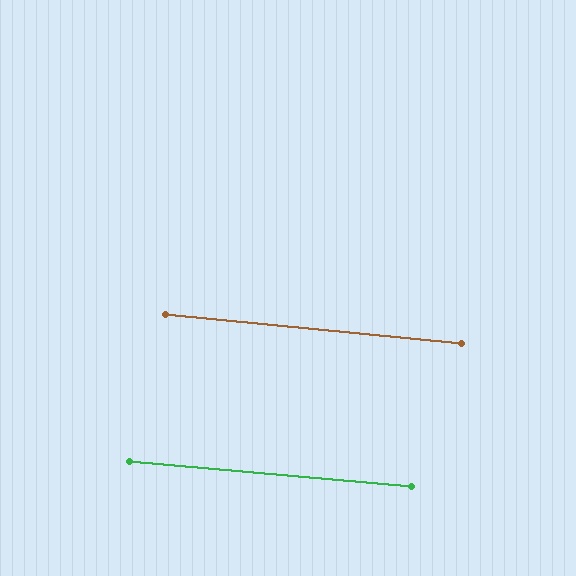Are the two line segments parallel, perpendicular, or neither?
Parallel — their directions differ by only 0.4°.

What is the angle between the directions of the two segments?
Approximately 0 degrees.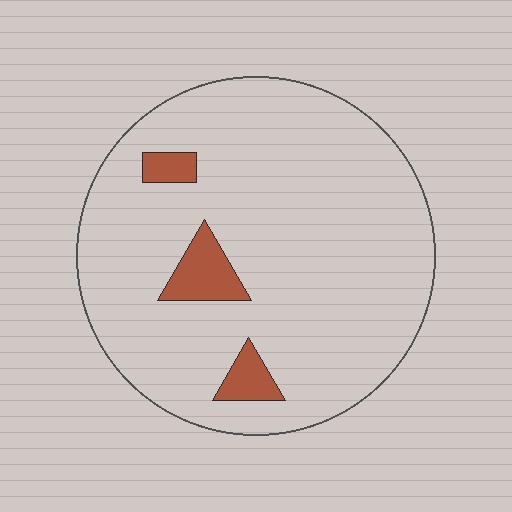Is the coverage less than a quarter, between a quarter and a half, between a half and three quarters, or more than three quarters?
Less than a quarter.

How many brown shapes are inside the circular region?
3.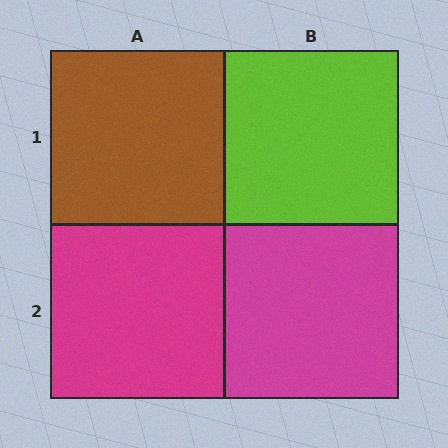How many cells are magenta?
2 cells are magenta.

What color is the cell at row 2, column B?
Magenta.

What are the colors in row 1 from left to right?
Brown, lime.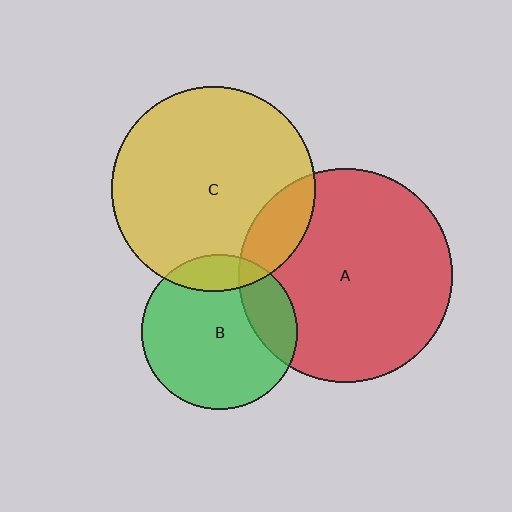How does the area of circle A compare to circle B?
Approximately 1.9 times.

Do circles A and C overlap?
Yes.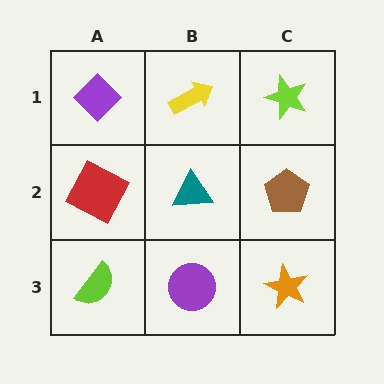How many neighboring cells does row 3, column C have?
2.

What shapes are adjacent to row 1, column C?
A brown pentagon (row 2, column C), a yellow arrow (row 1, column B).